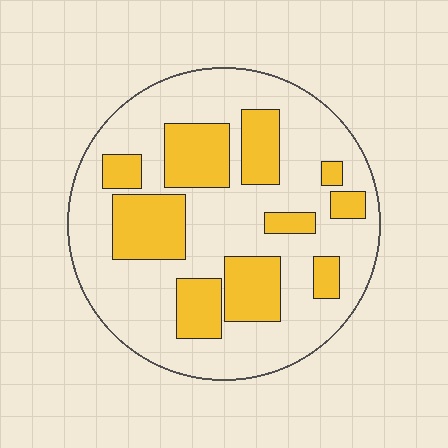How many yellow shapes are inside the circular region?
10.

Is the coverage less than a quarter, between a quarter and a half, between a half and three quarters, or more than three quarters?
Between a quarter and a half.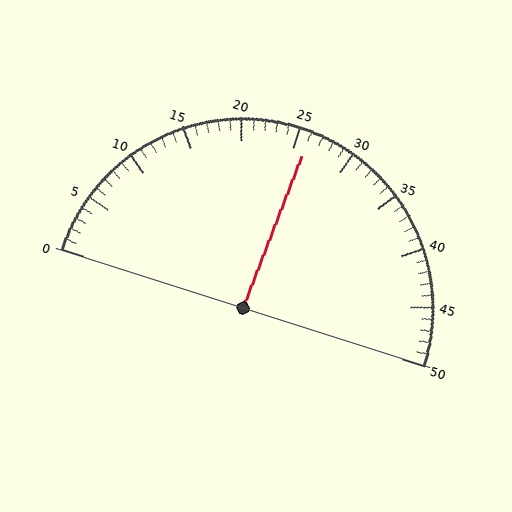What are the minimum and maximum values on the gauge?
The gauge ranges from 0 to 50.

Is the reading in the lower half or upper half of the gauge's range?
The reading is in the upper half of the range (0 to 50).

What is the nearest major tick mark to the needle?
The nearest major tick mark is 25.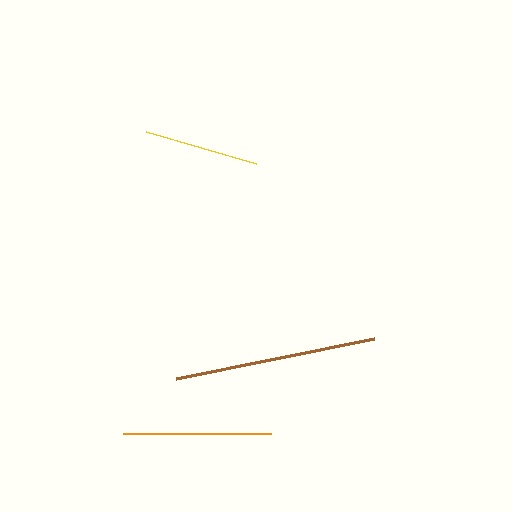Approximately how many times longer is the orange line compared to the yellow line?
The orange line is approximately 1.3 times the length of the yellow line.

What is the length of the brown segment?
The brown segment is approximately 202 pixels long.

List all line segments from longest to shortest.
From longest to shortest: brown, orange, yellow.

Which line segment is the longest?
The brown line is the longest at approximately 202 pixels.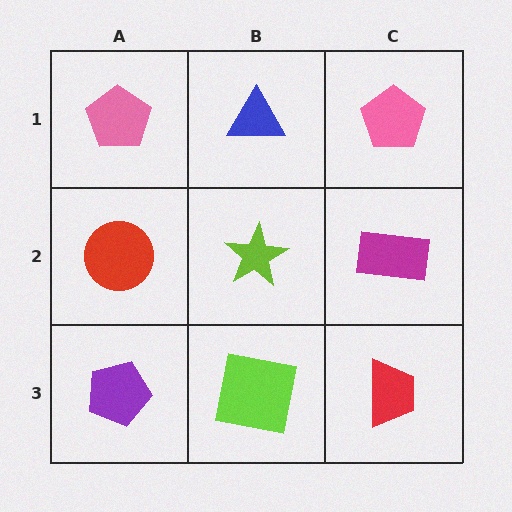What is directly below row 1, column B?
A lime star.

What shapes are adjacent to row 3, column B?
A lime star (row 2, column B), a purple pentagon (row 3, column A), a red trapezoid (row 3, column C).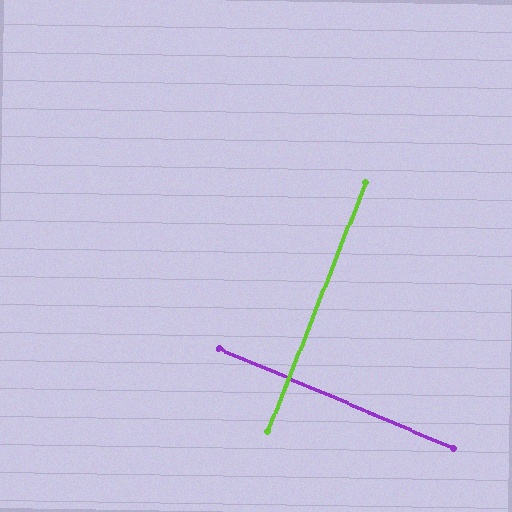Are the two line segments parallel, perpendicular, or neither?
Perpendicular — they meet at approximately 88°.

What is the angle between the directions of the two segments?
Approximately 88 degrees.